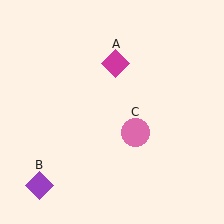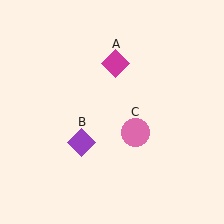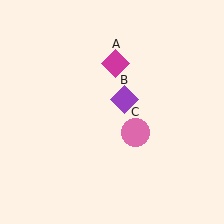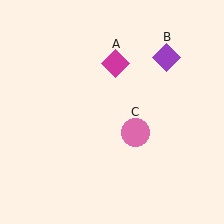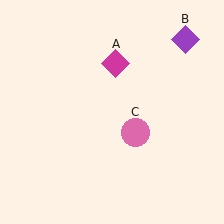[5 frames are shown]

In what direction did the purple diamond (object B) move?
The purple diamond (object B) moved up and to the right.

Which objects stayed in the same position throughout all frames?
Magenta diamond (object A) and pink circle (object C) remained stationary.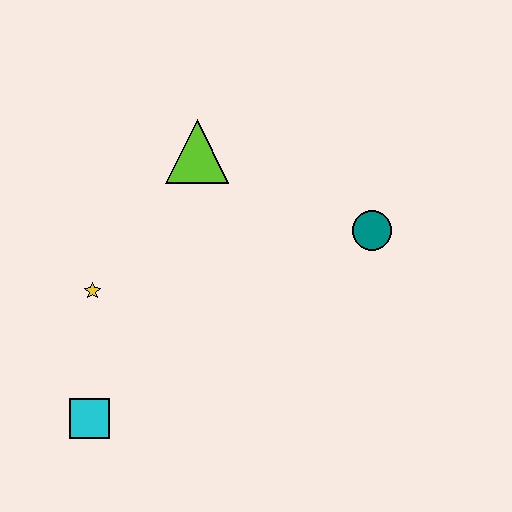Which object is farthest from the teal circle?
The cyan square is farthest from the teal circle.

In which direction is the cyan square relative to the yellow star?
The cyan square is below the yellow star.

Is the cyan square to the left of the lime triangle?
Yes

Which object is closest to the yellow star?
The cyan square is closest to the yellow star.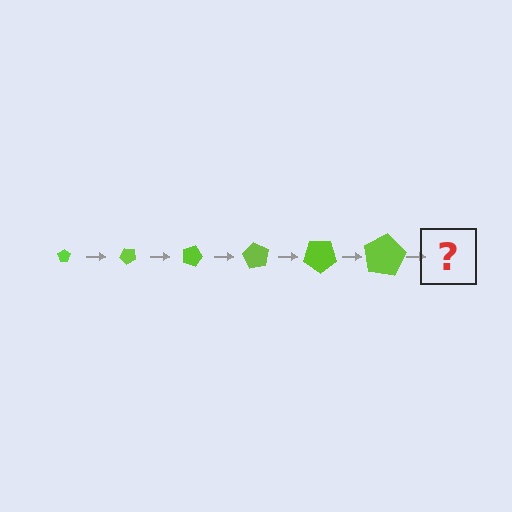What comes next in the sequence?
The next element should be a pentagon, larger than the previous one and rotated 270 degrees from the start.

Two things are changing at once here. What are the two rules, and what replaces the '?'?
The two rules are that the pentagon grows larger each step and it rotates 45 degrees each step. The '?' should be a pentagon, larger than the previous one and rotated 270 degrees from the start.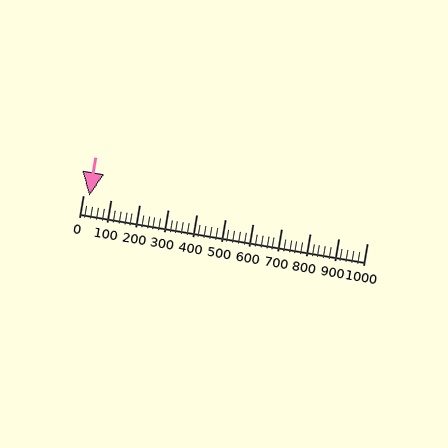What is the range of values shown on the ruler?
The ruler shows values from 0 to 1000.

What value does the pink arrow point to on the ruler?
The pink arrow points to approximately 22.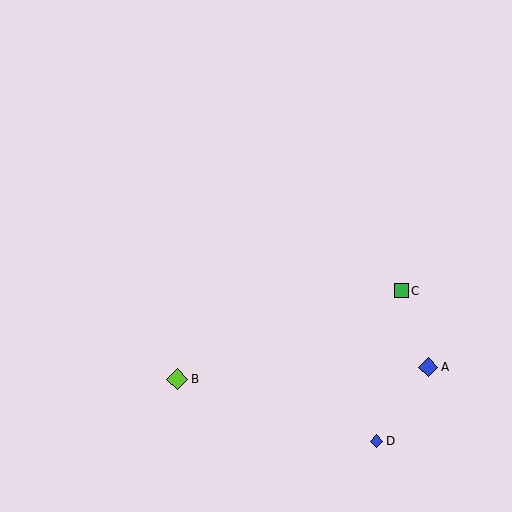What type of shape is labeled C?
Shape C is a green square.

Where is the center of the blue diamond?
The center of the blue diamond is at (377, 441).